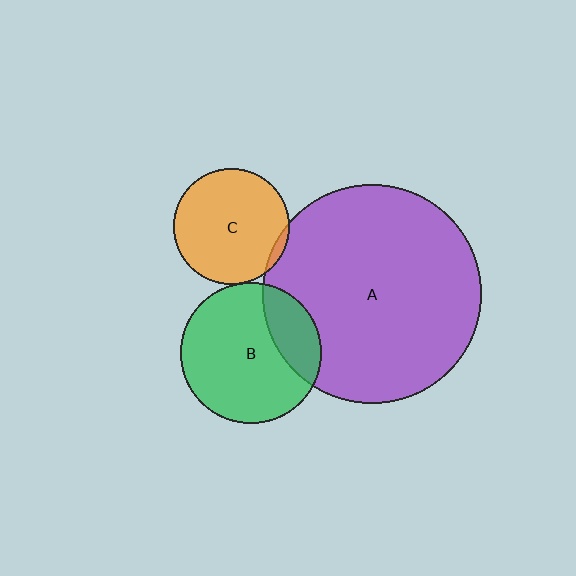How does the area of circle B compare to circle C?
Approximately 1.5 times.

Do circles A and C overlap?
Yes.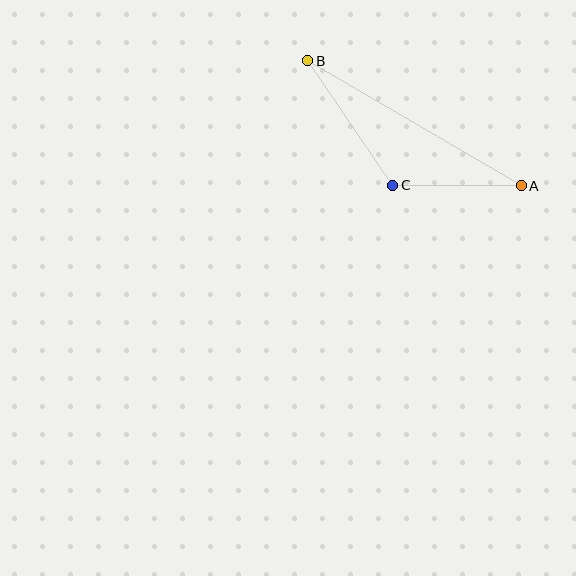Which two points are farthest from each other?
Points A and B are farthest from each other.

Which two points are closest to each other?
Points A and C are closest to each other.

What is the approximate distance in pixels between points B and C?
The distance between B and C is approximately 150 pixels.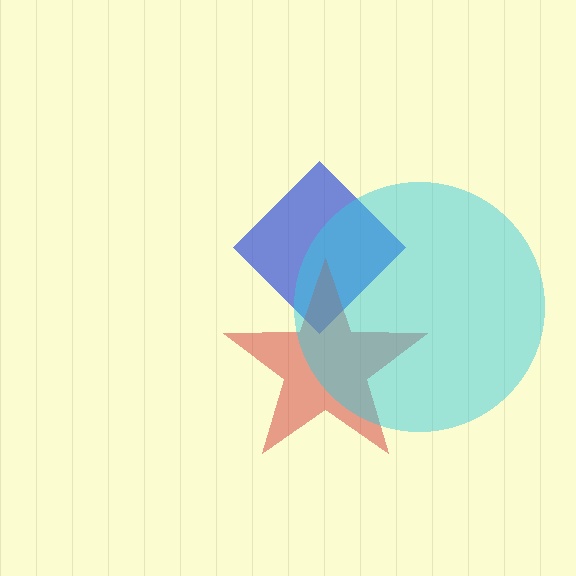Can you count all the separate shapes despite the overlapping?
Yes, there are 3 separate shapes.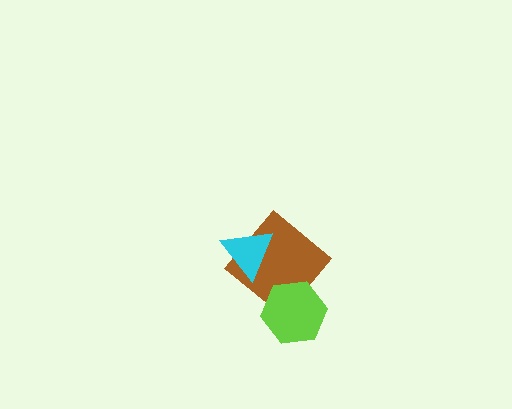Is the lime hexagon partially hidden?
No, no other shape covers it.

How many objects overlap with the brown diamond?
2 objects overlap with the brown diamond.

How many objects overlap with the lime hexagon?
1 object overlaps with the lime hexagon.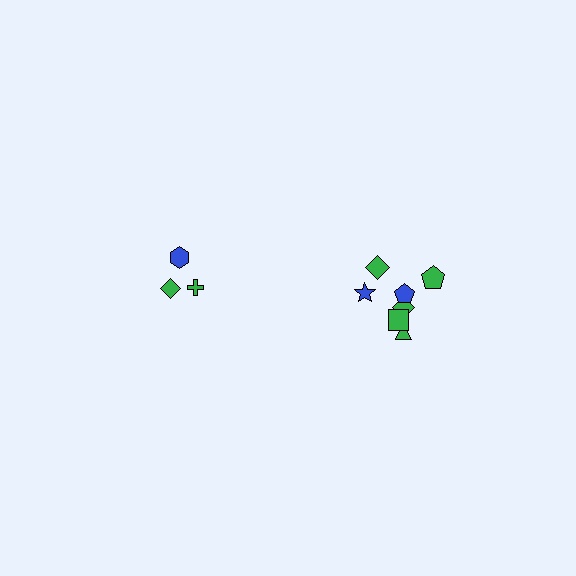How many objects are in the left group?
There are 3 objects.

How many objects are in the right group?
There are 7 objects.